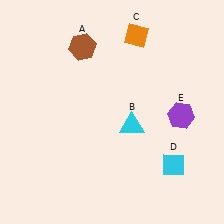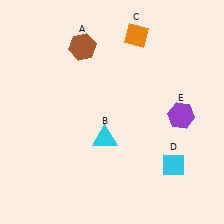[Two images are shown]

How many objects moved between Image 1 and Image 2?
1 object moved between the two images.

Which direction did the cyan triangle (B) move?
The cyan triangle (B) moved left.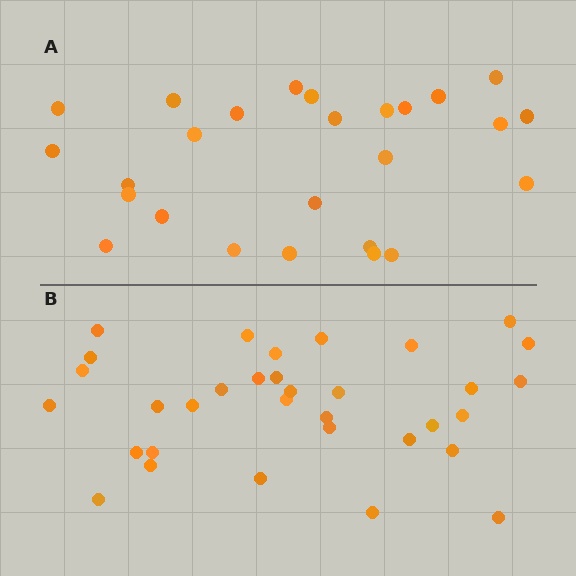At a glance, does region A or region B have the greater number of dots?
Region B (the bottom region) has more dots.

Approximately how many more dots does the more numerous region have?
Region B has roughly 8 or so more dots than region A.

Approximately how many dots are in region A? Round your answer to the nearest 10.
About 30 dots. (The exact count is 26, which rounds to 30.)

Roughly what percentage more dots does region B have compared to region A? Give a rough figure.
About 25% more.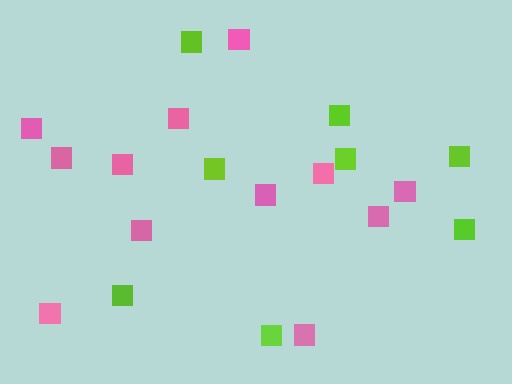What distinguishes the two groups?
There are 2 groups: one group of lime squares (8) and one group of pink squares (12).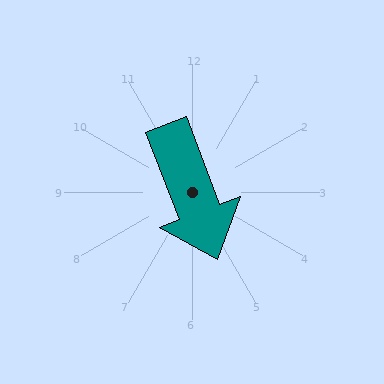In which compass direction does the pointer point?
South.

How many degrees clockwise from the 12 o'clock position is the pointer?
Approximately 159 degrees.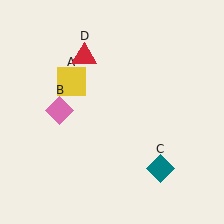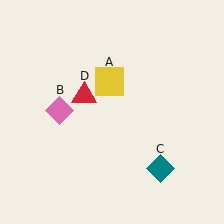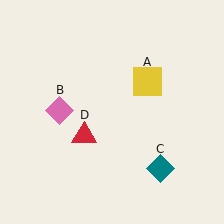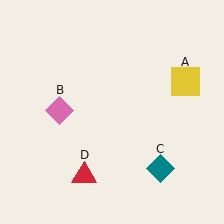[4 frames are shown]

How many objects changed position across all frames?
2 objects changed position: yellow square (object A), red triangle (object D).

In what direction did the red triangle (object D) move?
The red triangle (object D) moved down.